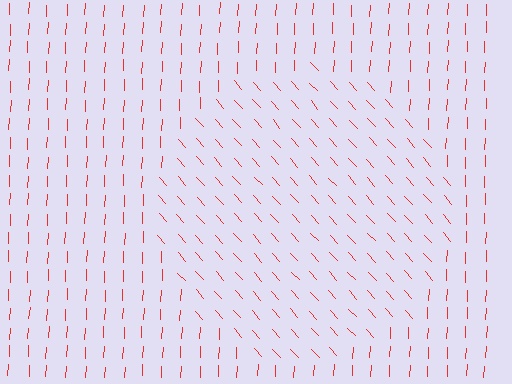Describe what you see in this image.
The image is filled with small red line segments. A circle region in the image has lines oriented differently from the surrounding lines, creating a visible texture boundary.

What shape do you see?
I see a circle.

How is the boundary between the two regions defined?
The boundary is defined purely by a change in line orientation (approximately 45 degrees difference). All lines are the same color and thickness.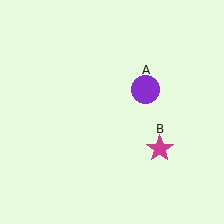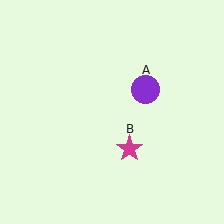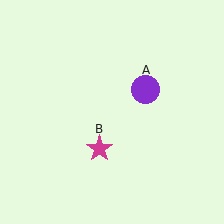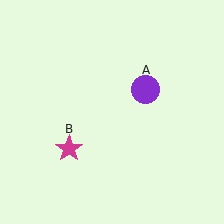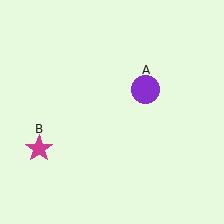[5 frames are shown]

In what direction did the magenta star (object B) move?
The magenta star (object B) moved left.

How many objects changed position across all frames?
1 object changed position: magenta star (object B).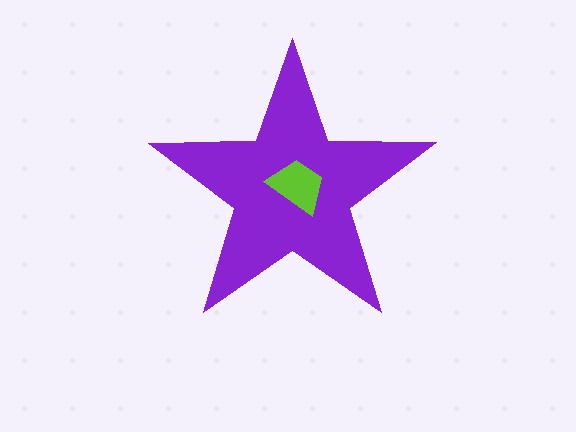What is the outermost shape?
The purple star.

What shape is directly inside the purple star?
The lime trapezoid.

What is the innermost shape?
The lime trapezoid.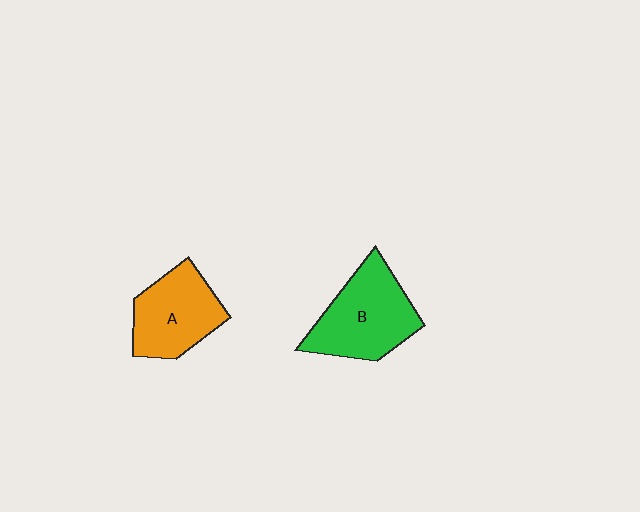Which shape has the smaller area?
Shape A (orange).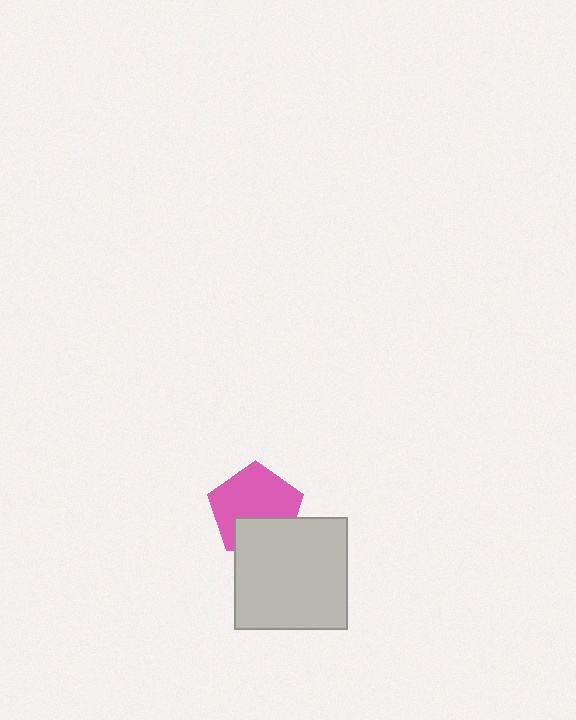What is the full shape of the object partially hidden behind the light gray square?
The partially hidden object is a pink pentagon.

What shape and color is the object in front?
The object in front is a light gray square.